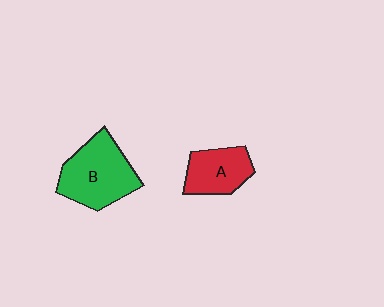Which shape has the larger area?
Shape B (green).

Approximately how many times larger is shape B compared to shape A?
Approximately 1.5 times.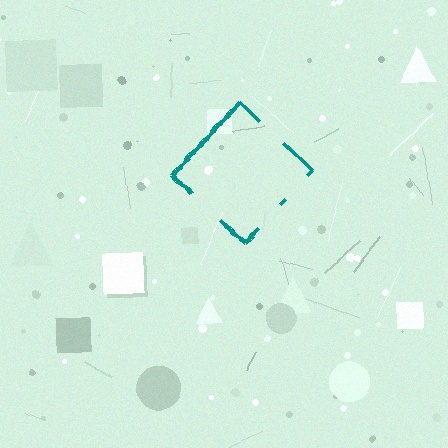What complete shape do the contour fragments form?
The contour fragments form a diamond.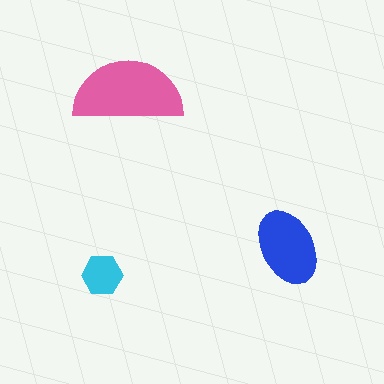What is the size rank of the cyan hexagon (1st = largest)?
3rd.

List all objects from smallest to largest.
The cyan hexagon, the blue ellipse, the pink semicircle.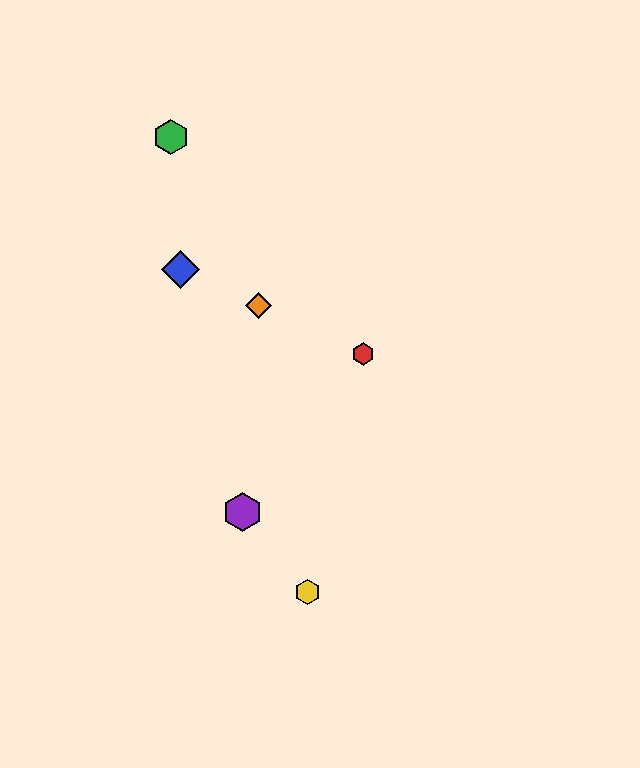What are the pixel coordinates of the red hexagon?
The red hexagon is at (363, 354).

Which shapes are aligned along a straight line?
The red hexagon, the blue diamond, the orange diamond are aligned along a straight line.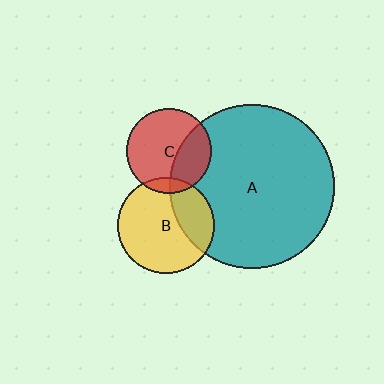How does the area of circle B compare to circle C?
Approximately 1.3 times.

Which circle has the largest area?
Circle A (teal).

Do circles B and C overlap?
Yes.